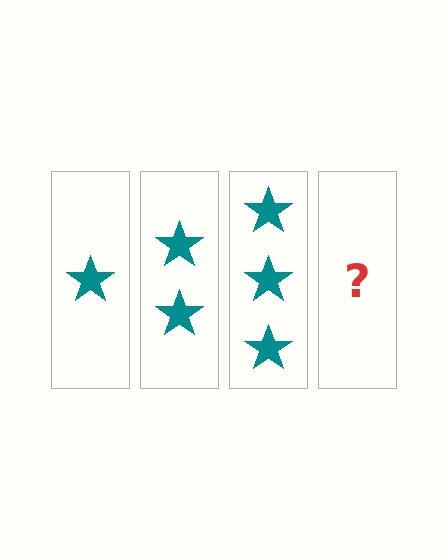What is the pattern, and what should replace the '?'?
The pattern is that each step adds one more star. The '?' should be 4 stars.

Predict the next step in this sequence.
The next step is 4 stars.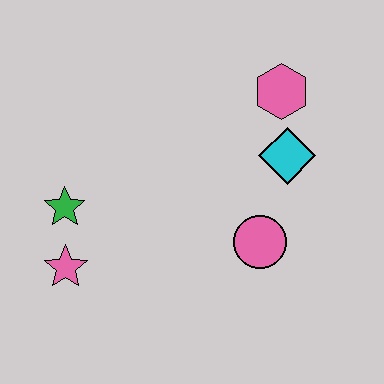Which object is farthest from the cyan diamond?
The pink star is farthest from the cyan diamond.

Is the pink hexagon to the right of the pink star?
Yes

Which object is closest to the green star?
The pink star is closest to the green star.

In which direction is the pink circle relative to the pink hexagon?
The pink circle is below the pink hexagon.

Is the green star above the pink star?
Yes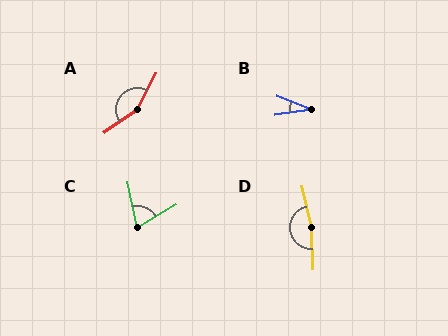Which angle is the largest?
D, at approximately 170 degrees.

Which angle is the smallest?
B, at approximately 29 degrees.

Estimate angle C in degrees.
Approximately 71 degrees.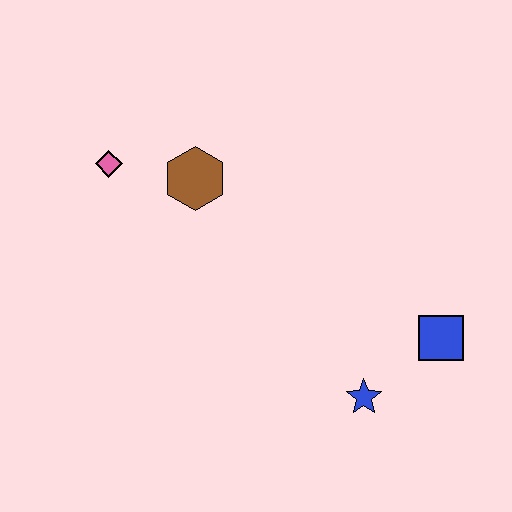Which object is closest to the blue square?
The blue star is closest to the blue square.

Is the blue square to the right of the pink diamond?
Yes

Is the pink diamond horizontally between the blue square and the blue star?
No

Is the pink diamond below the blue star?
No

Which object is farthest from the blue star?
The pink diamond is farthest from the blue star.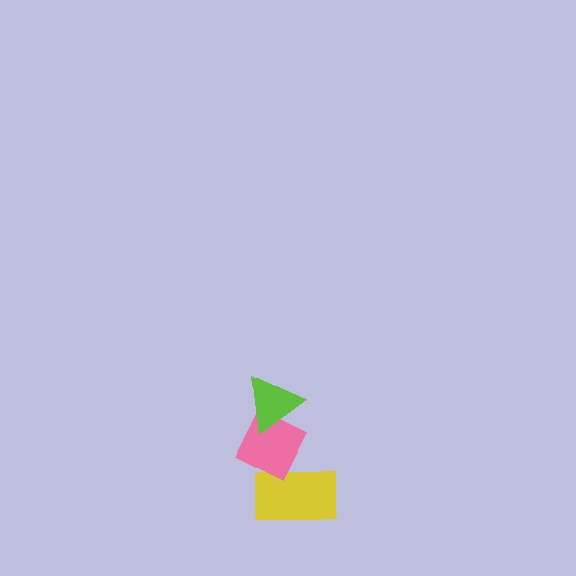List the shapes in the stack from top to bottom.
From top to bottom: the lime triangle, the pink diamond, the yellow rectangle.